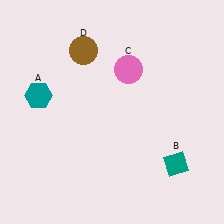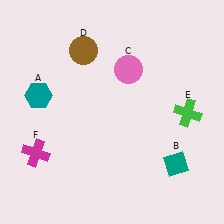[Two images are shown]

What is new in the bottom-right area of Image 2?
A green cross (E) was added in the bottom-right area of Image 2.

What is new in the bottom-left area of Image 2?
A magenta cross (F) was added in the bottom-left area of Image 2.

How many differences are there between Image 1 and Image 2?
There are 2 differences between the two images.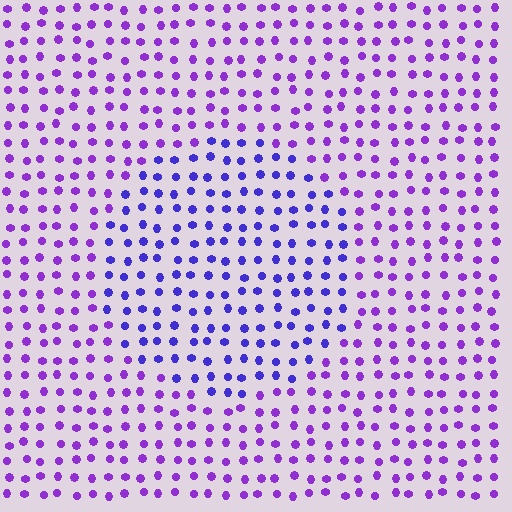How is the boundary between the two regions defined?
The boundary is defined purely by a slight shift in hue (about 30 degrees). Spacing, size, and orientation are identical on both sides.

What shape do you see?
I see a circle.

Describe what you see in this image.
The image is filled with small purple elements in a uniform arrangement. A circle-shaped region is visible where the elements are tinted to a slightly different hue, forming a subtle color boundary.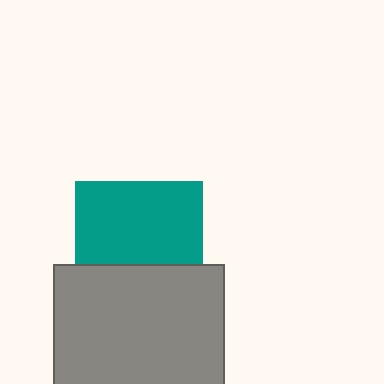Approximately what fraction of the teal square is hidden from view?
Roughly 36% of the teal square is hidden behind the gray square.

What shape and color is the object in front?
The object in front is a gray square.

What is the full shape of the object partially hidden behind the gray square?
The partially hidden object is a teal square.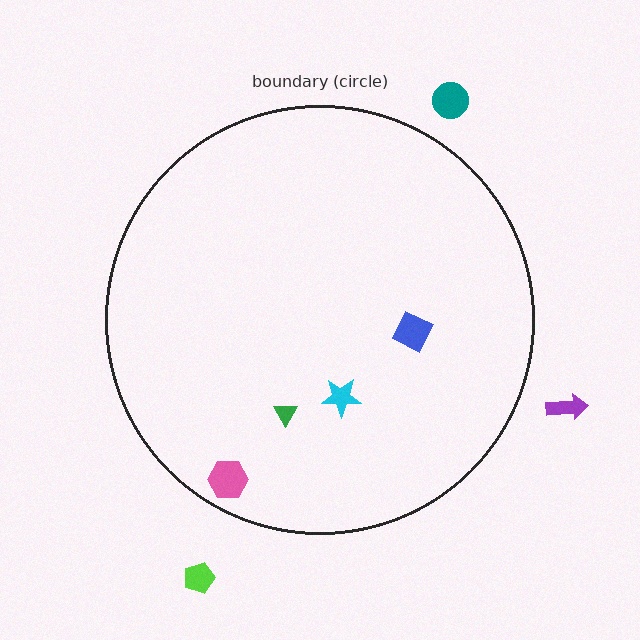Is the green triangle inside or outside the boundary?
Inside.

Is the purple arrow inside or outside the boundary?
Outside.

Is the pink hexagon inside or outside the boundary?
Inside.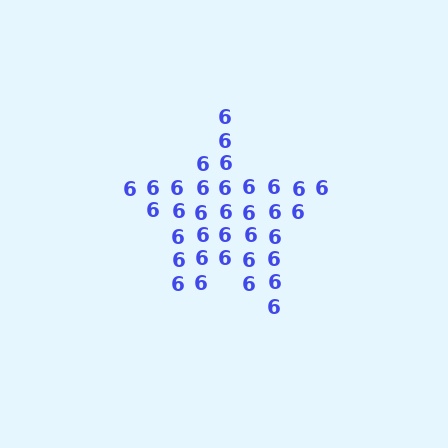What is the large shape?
The large shape is a star.